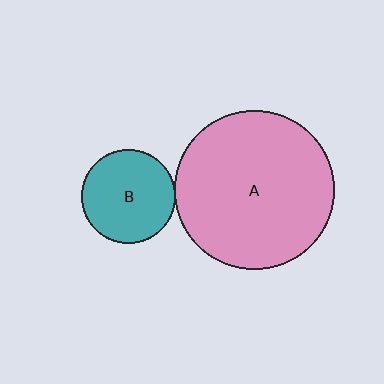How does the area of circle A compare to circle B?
Approximately 2.9 times.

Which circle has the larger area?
Circle A (pink).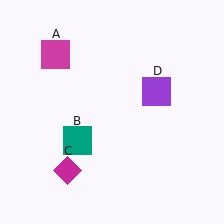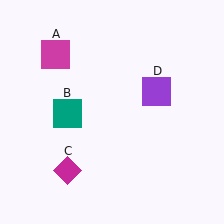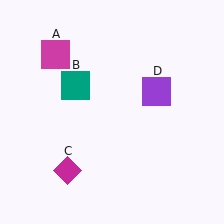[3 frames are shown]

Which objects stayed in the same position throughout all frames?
Magenta square (object A) and magenta diamond (object C) and purple square (object D) remained stationary.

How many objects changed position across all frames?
1 object changed position: teal square (object B).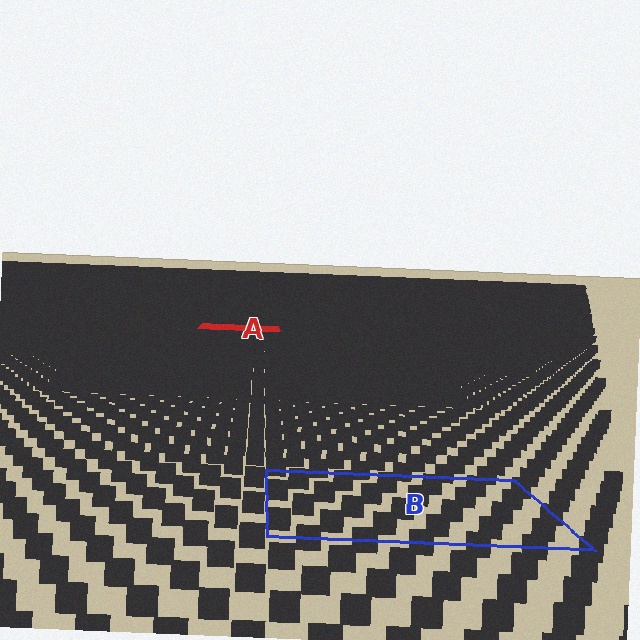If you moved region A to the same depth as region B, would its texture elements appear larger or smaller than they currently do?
They would appear larger. At a closer depth, the same texture elements are projected at a bigger on-screen size.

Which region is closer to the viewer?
Region B is closer. The texture elements there are larger and more spread out.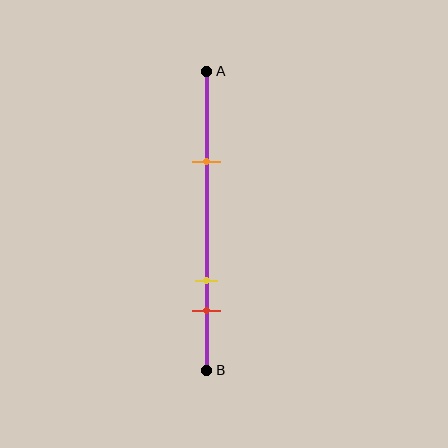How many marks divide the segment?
There are 3 marks dividing the segment.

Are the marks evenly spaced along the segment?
No, the marks are not evenly spaced.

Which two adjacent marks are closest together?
The yellow and red marks are the closest adjacent pair.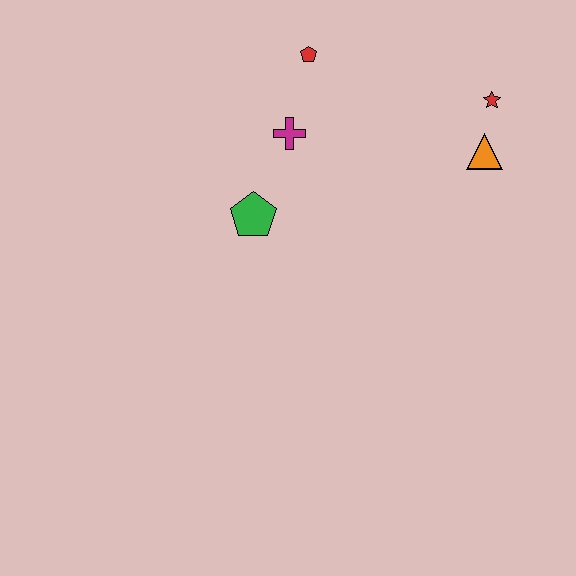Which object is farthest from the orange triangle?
The green pentagon is farthest from the orange triangle.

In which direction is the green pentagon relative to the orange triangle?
The green pentagon is to the left of the orange triangle.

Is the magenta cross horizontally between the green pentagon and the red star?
Yes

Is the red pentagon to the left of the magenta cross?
No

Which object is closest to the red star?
The orange triangle is closest to the red star.